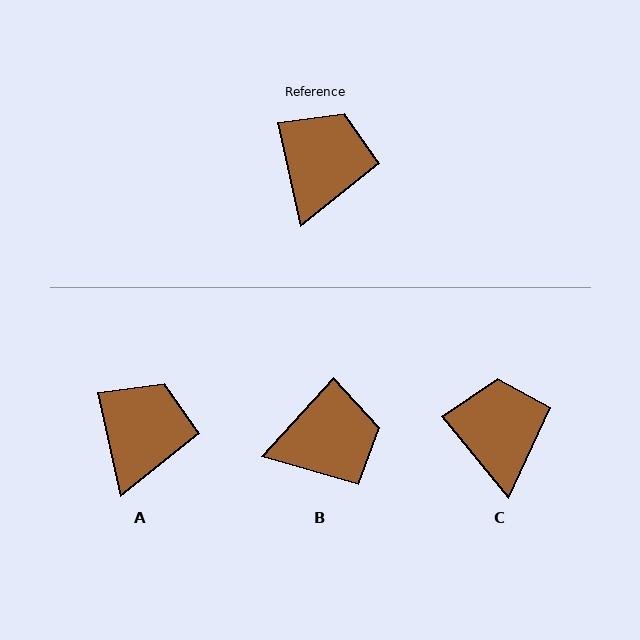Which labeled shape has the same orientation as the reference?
A.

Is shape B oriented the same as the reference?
No, it is off by about 55 degrees.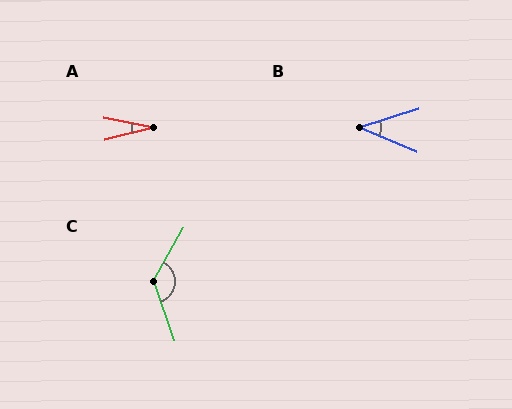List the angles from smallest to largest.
A (26°), B (41°), C (131°).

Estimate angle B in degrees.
Approximately 41 degrees.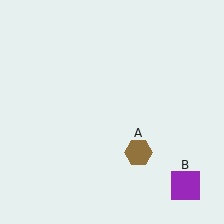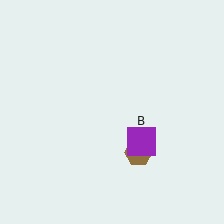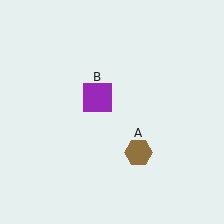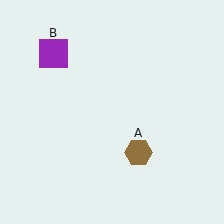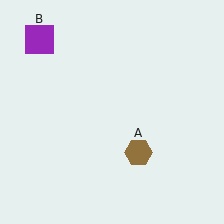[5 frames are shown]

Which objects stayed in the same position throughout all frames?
Brown hexagon (object A) remained stationary.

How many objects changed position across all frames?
1 object changed position: purple square (object B).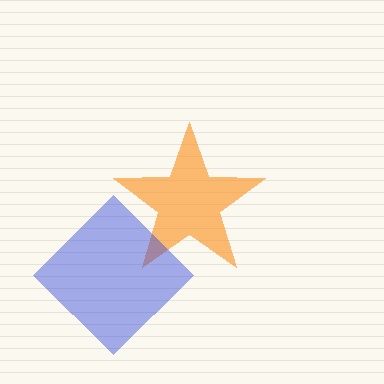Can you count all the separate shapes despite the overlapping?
Yes, there are 2 separate shapes.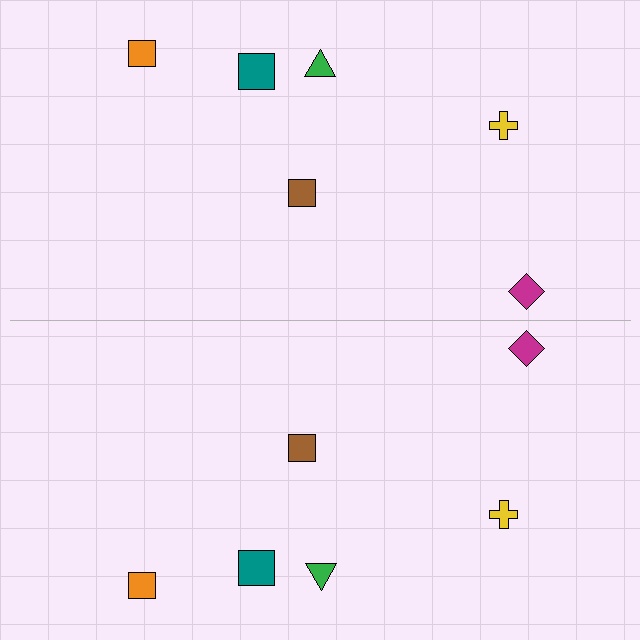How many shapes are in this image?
There are 12 shapes in this image.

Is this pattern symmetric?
Yes, this pattern has bilateral (reflection) symmetry.